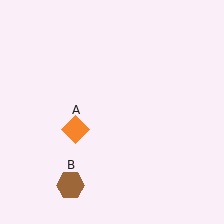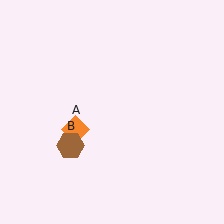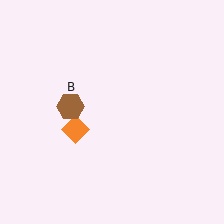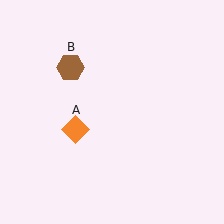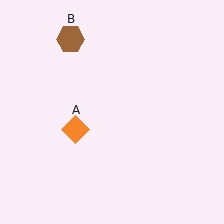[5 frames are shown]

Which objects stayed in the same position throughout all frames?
Orange diamond (object A) remained stationary.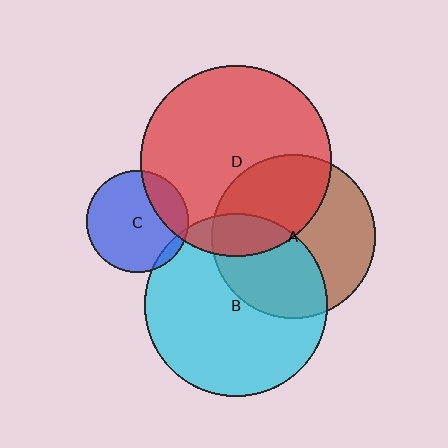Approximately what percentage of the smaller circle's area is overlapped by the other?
Approximately 20%.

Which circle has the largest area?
Circle D (red).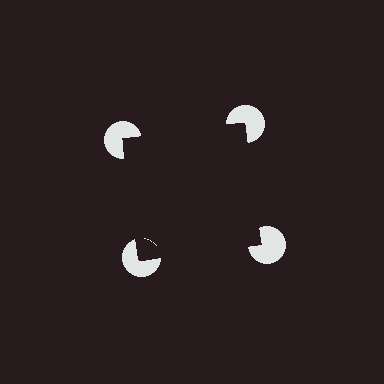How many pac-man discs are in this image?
There are 4 — one at each vertex of the illusory square.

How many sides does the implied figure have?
4 sides.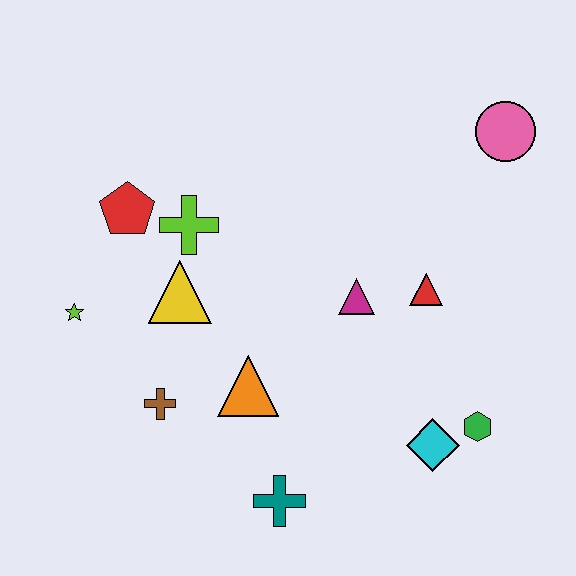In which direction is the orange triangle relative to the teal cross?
The orange triangle is above the teal cross.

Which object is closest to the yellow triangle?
The lime cross is closest to the yellow triangle.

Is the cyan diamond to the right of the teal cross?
Yes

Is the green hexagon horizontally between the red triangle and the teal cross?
No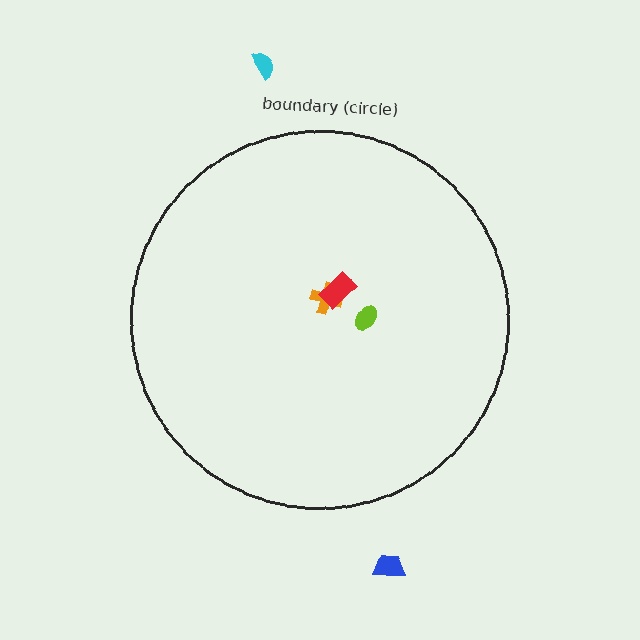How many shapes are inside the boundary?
3 inside, 2 outside.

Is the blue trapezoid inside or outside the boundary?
Outside.